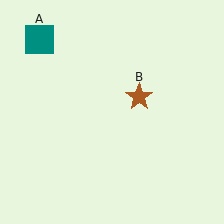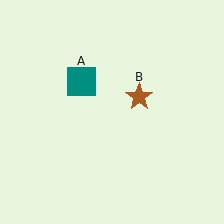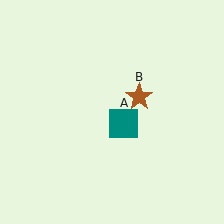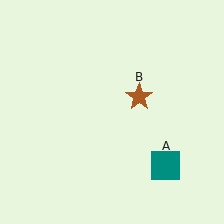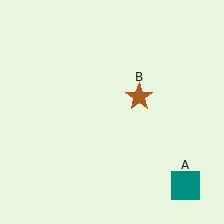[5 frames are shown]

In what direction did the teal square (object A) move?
The teal square (object A) moved down and to the right.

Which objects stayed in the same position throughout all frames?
Brown star (object B) remained stationary.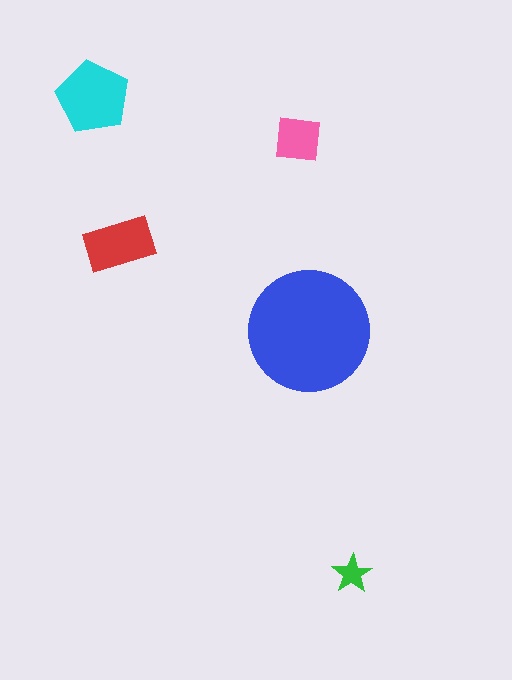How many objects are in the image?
There are 5 objects in the image.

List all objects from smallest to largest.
The green star, the pink square, the red rectangle, the cyan pentagon, the blue circle.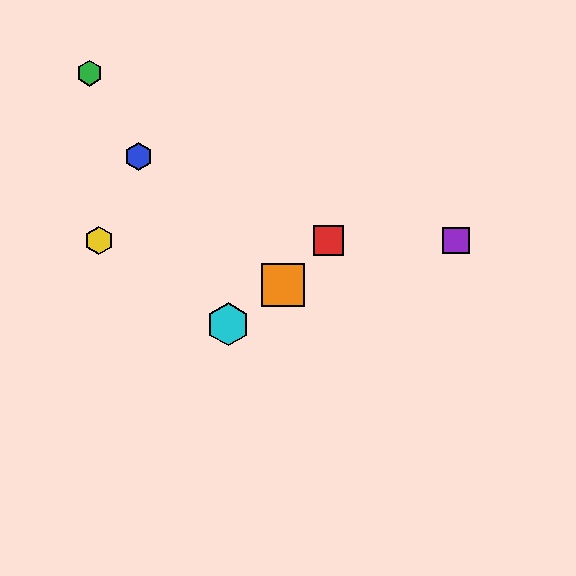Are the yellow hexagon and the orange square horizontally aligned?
No, the yellow hexagon is at y≈240 and the orange square is at y≈285.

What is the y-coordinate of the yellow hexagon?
The yellow hexagon is at y≈240.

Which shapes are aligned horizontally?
The red square, the yellow hexagon, the purple square are aligned horizontally.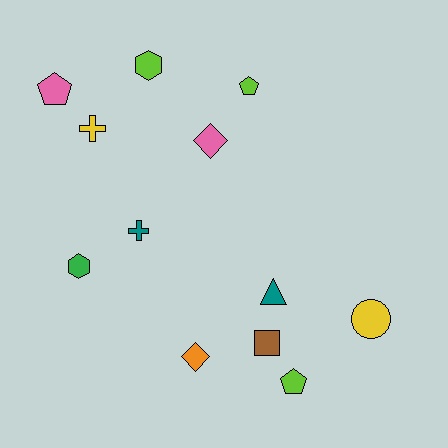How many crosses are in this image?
There are 2 crosses.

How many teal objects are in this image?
There are 2 teal objects.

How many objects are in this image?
There are 12 objects.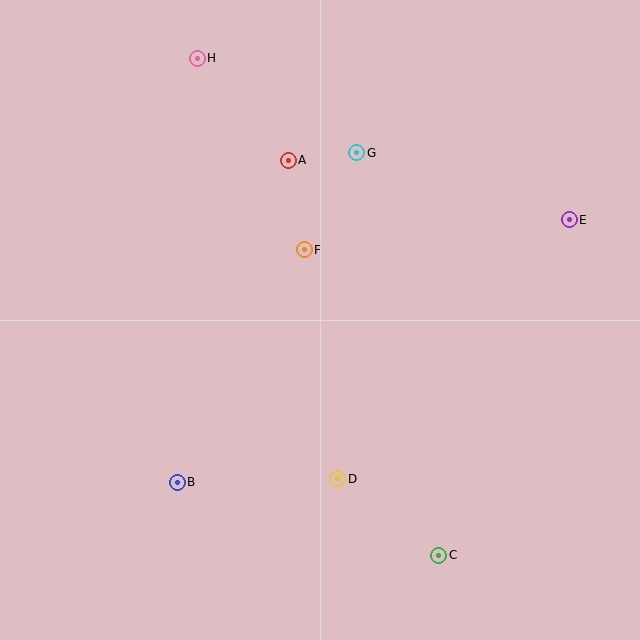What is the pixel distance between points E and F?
The distance between E and F is 266 pixels.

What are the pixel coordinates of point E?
Point E is at (569, 220).